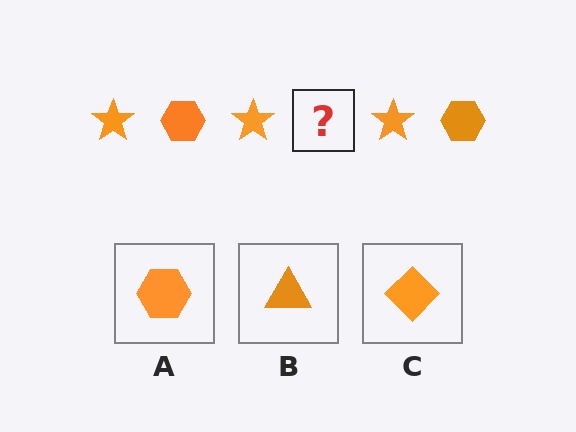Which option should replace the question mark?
Option A.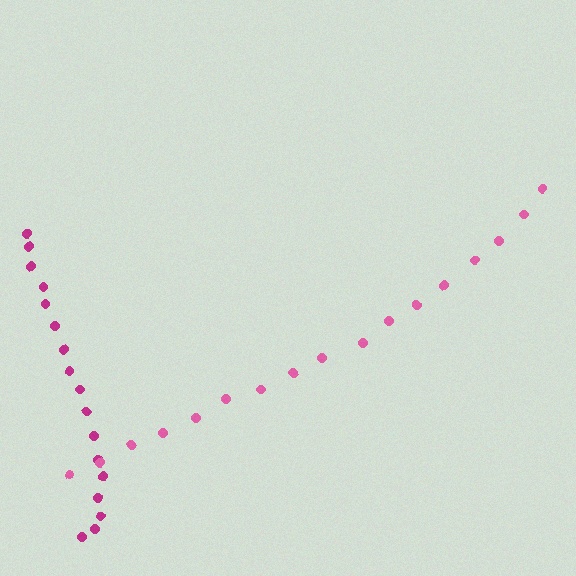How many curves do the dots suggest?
There are 2 distinct paths.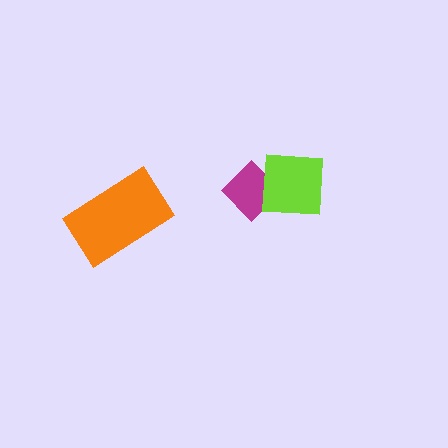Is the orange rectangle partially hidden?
No, no other shape covers it.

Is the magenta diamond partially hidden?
Yes, it is partially covered by another shape.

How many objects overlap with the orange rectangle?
0 objects overlap with the orange rectangle.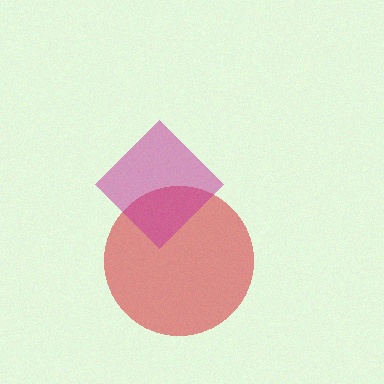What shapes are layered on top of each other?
The layered shapes are: a red circle, a magenta diamond.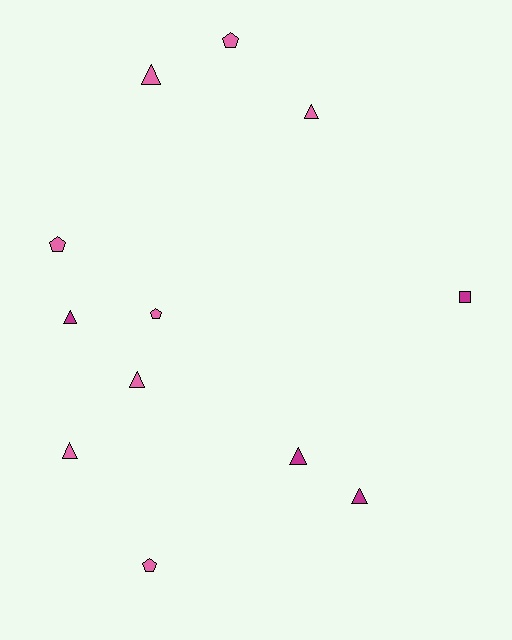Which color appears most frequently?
Pink, with 8 objects.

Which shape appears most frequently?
Triangle, with 7 objects.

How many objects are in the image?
There are 12 objects.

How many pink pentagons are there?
There are 4 pink pentagons.